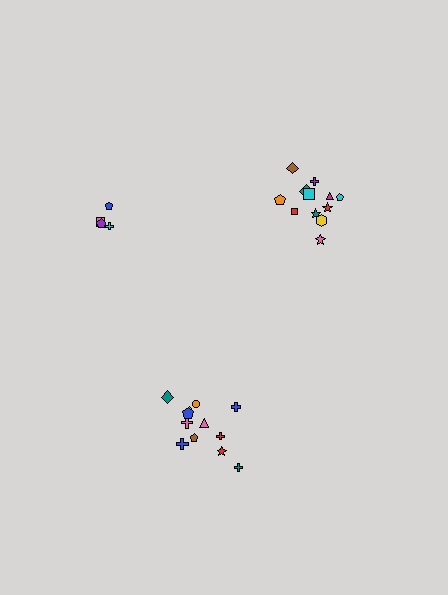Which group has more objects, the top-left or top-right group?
The top-right group.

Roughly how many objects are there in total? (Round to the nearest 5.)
Roughly 30 objects in total.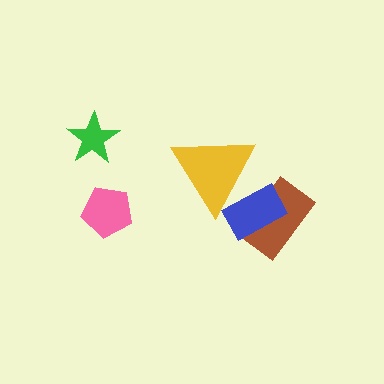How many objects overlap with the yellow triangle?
1 object overlaps with the yellow triangle.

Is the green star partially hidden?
No, no other shape covers it.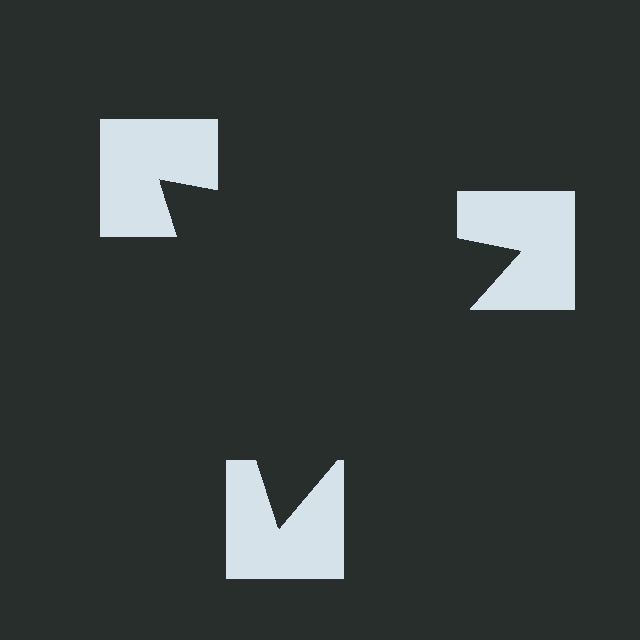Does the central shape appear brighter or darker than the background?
It typically appears slightly darker than the background, even though no actual brightness change is drawn.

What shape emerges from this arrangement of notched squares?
An illusory triangle — its edges are inferred from the aligned wedge cuts in the notched squares, not physically drawn.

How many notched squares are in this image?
There are 3 — one at each vertex of the illusory triangle.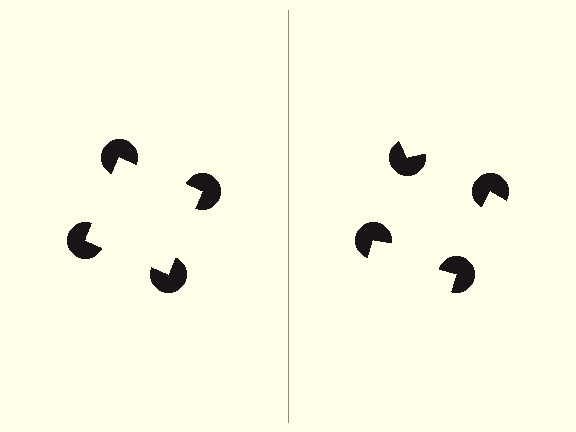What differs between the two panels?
The pac-man discs are positioned identically on both sides; only the wedge orientations differ. On the left they align to a square; on the right they are misaligned.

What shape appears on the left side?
An illusory square.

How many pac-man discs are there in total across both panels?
8 — 4 on each side.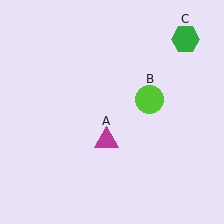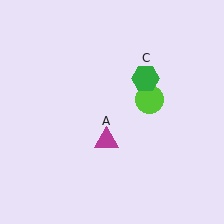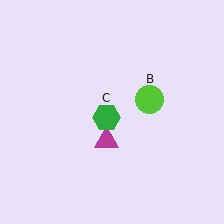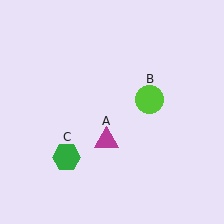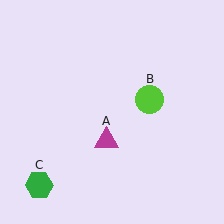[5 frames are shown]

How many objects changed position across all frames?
1 object changed position: green hexagon (object C).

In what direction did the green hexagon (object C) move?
The green hexagon (object C) moved down and to the left.